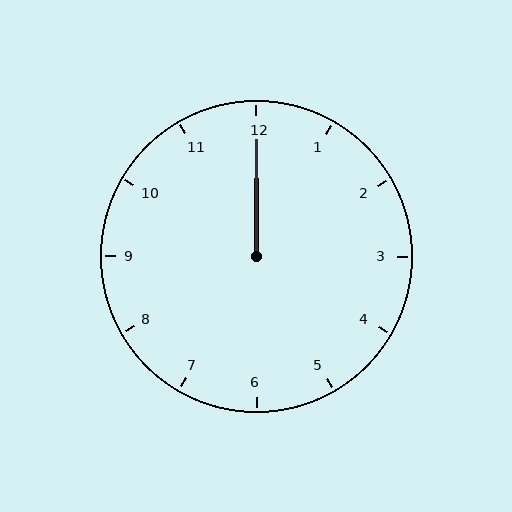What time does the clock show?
12:00.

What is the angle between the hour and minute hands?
Approximately 0 degrees.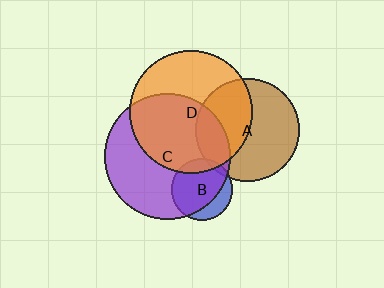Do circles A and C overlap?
Yes.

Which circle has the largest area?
Circle C (purple).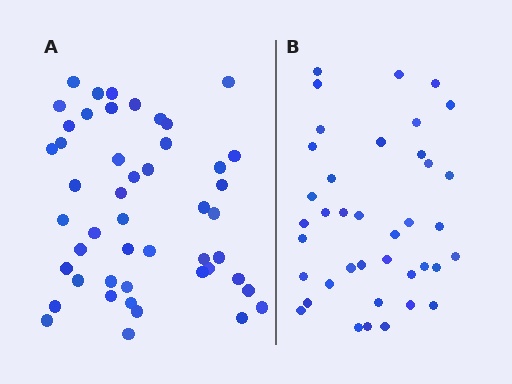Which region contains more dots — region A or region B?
Region A (the left region) has more dots.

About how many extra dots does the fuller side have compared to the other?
Region A has roughly 8 or so more dots than region B.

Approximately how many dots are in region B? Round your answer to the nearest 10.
About 40 dots. (The exact count is 39, which rounds to 40.)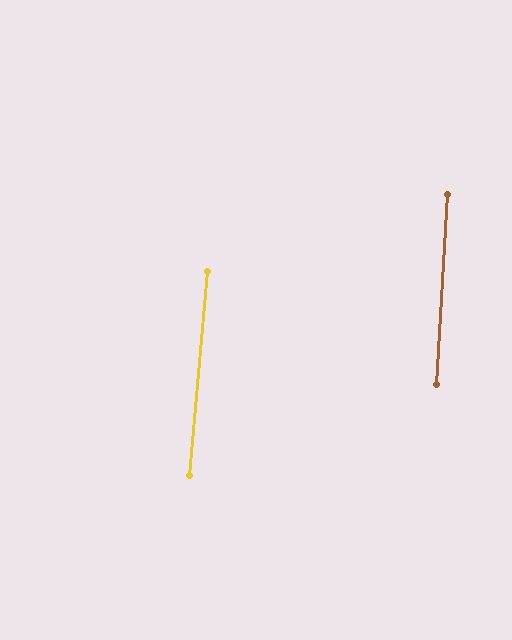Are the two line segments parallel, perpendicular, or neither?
Parallel — their directions differ by only 1.8°.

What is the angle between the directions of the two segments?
Approximately 2 degrees.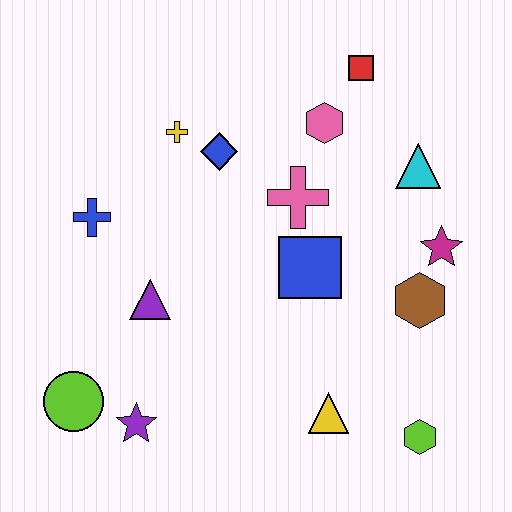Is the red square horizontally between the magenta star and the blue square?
Yes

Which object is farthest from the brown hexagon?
The lime circle is farthest from the brown hexagon.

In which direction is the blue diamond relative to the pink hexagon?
The blue diamond is to the left of the pink hexagon.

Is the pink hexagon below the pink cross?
No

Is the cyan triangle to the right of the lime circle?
Yes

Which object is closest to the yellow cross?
The blue diamond is closest to the yellow cross.